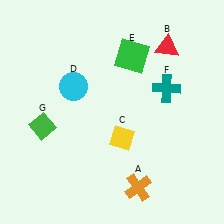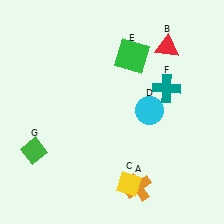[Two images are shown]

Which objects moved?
The objects that moved are: the yellow diamond (C), the cyan circle (D), the green diamond (G).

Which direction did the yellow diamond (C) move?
The yellow diamond (C) moved down.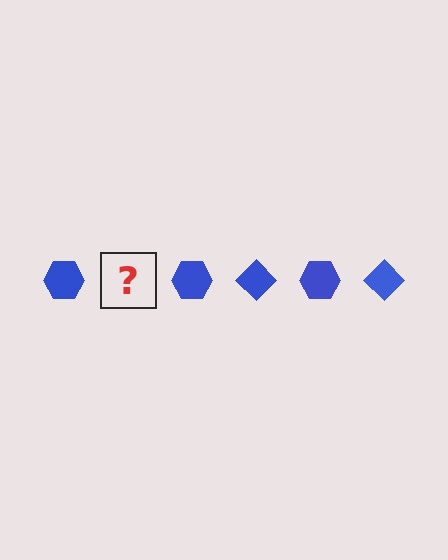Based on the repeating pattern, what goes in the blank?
The blank should be a blue diamond.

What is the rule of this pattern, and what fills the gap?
The rule is that the pattern cycles through hexagon, diamond shapes in blue. The gap should be filled with a blue diamond.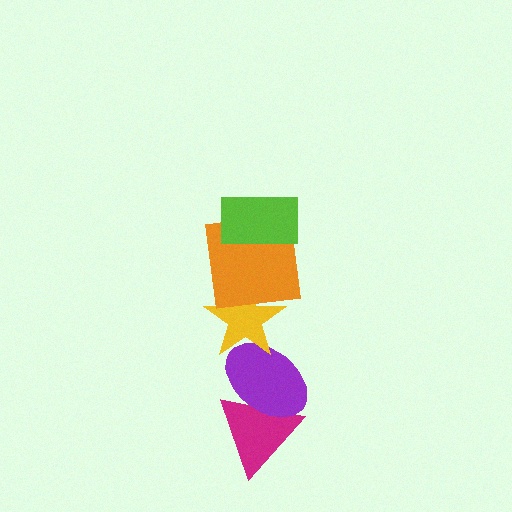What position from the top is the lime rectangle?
The lime rectangle is 1st from the top.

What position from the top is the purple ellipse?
The purple ellipse is 4th from the top.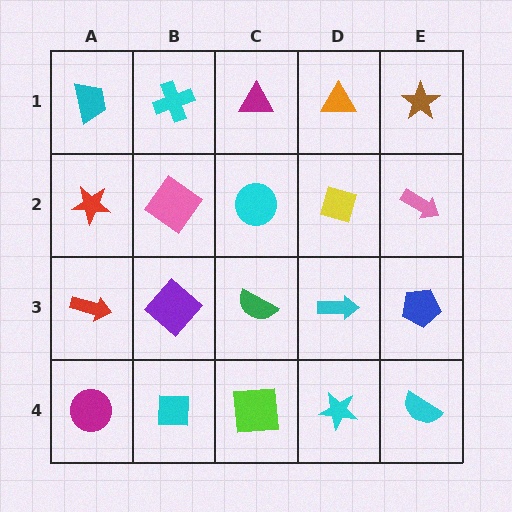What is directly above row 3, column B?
A pink diamond.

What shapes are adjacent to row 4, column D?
A cyan arrow (row 3, column D), a lime square (row 4, column C), a cyan semicircle (row 4, column E).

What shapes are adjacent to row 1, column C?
A cyan circle (row 2, column C), a cyan cross (row 1, column B), an orange triangle (row 1, column D).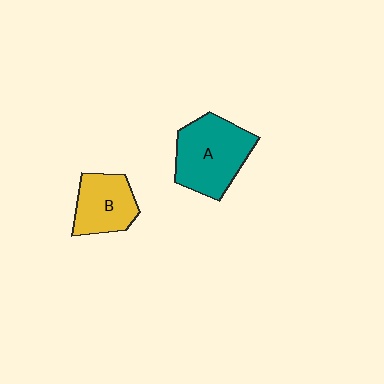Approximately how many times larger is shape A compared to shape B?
Approximately 1.5 times.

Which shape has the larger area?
Shape A (teal).